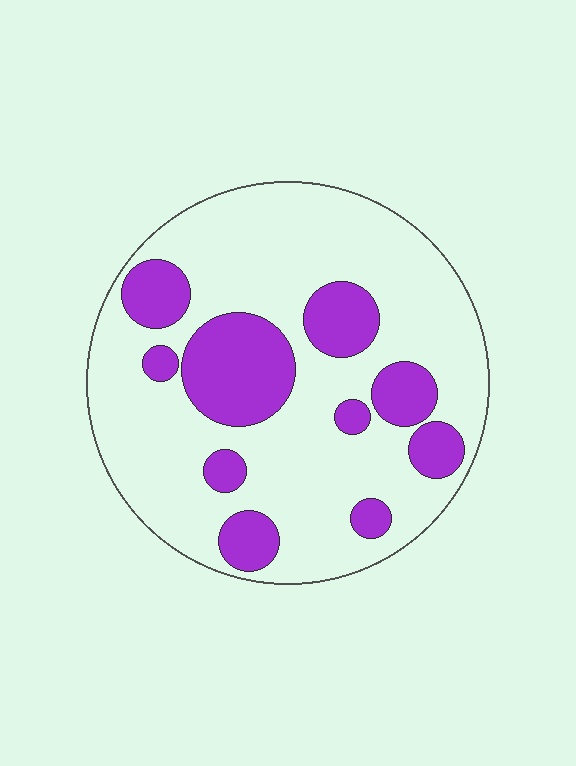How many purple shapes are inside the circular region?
10.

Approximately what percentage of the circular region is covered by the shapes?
Approximately 25%.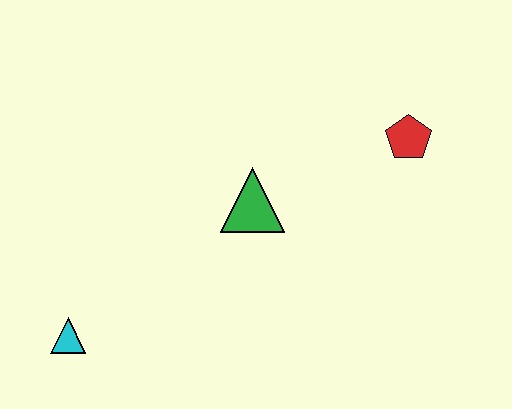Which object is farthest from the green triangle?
The cyan triangle is farthest from the green triangle.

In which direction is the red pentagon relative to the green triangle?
The red pentagon is to the right of the green triangle.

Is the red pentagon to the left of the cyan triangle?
No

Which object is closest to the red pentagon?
The green triangle is closest to the red pentagon.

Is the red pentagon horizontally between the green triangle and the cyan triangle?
No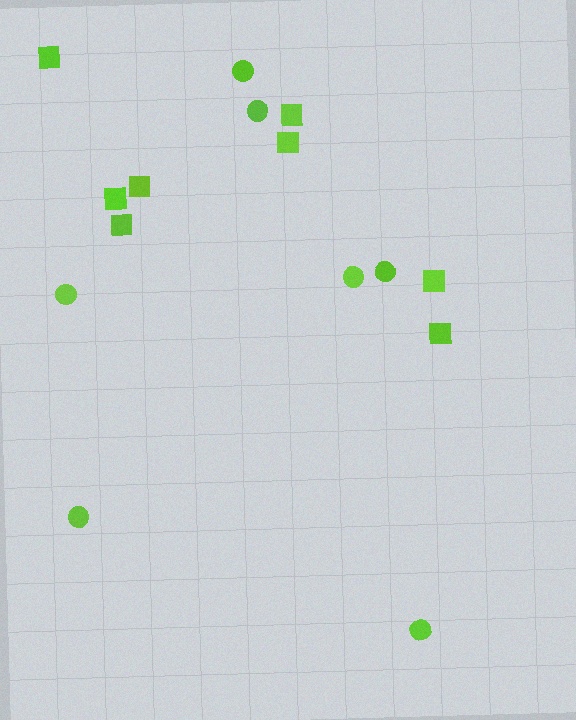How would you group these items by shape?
There are 2 groups: one group of squares (8) and one group of circles (7).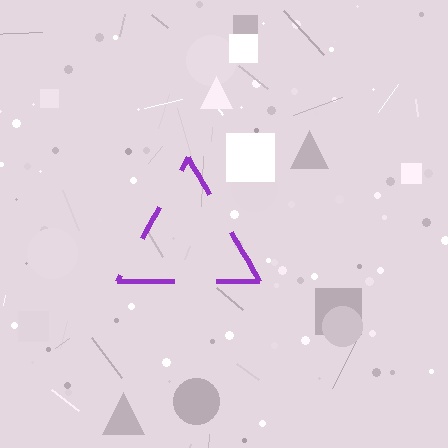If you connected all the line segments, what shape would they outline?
They would outline a triangle.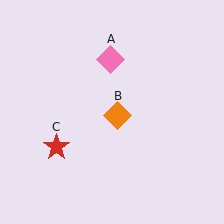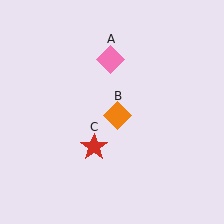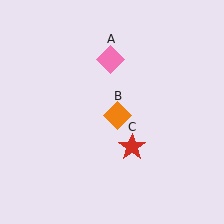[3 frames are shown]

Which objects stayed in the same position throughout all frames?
Pink diamond (object A) and orange diamond (object B) remained stationary.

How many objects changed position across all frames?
1 object changed position: red star (object C).